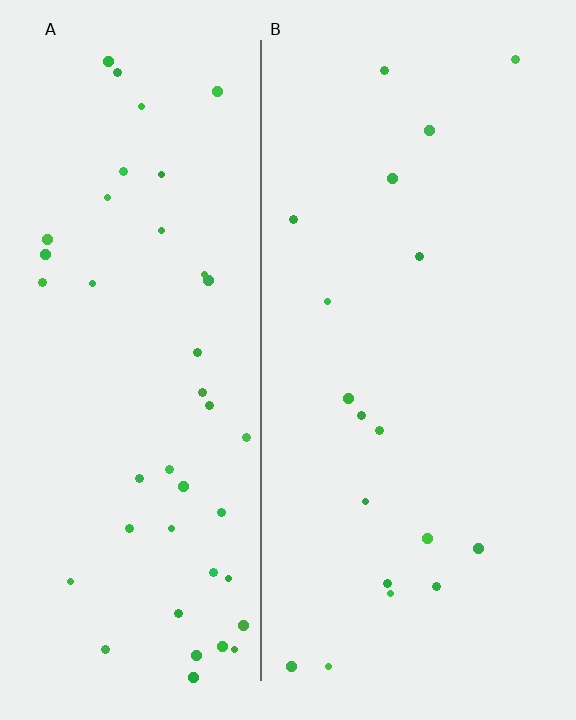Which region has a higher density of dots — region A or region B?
A (the left).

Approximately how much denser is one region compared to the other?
Approximately 2.4× — region A over region B.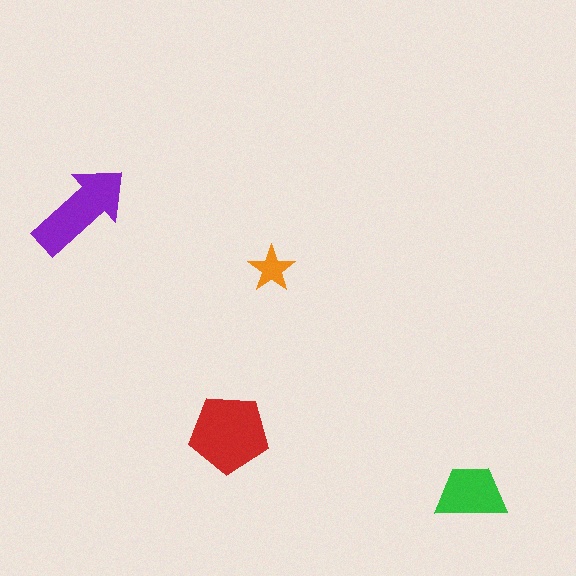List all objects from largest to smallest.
The red pentagon, the purple arrow, the green trapezoid, the orange star.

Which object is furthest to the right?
The green trapezoid is rightmost.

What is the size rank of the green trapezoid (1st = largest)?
3rd.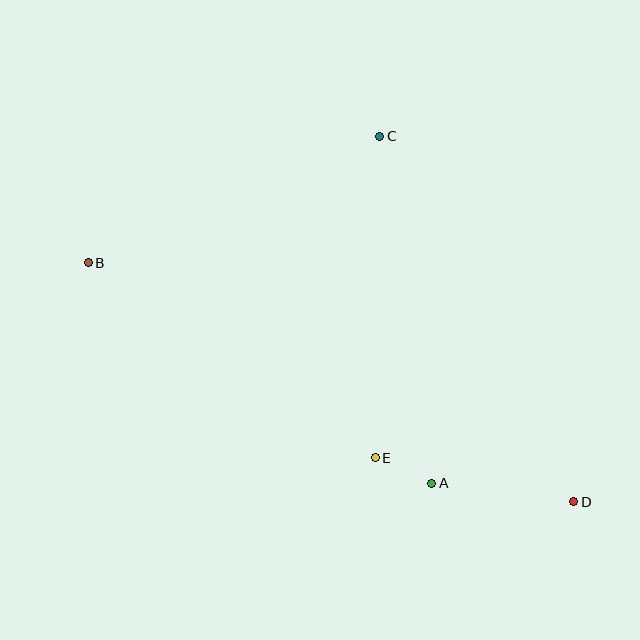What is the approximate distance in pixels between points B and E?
The distance between B and E is approximately 347 pixels.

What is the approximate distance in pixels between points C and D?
The distance between C and D is approximately 414 pixels.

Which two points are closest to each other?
Points A and E are closest to each other.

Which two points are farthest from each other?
Points B and D are farthest from each other.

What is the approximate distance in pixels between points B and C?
The distance between B and C is approximately 318 pixels.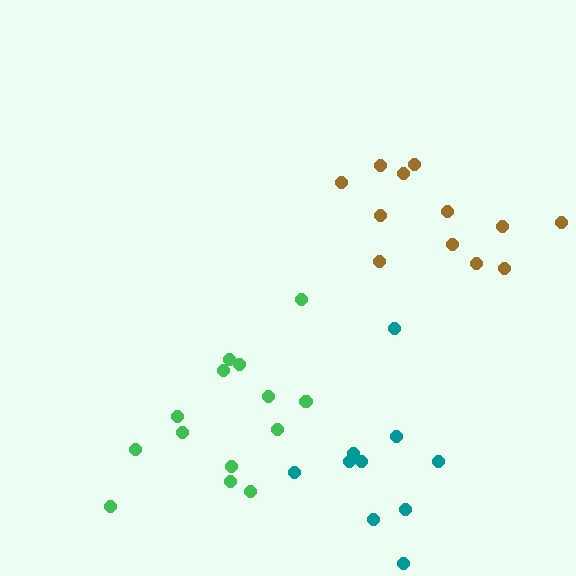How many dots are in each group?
Group 1: 10 dots, Group 2: 12 dots, Group 3: 14 dots (36 total).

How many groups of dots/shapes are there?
There are 3 groups.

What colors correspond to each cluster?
The clusters are colored: teal, brown, green.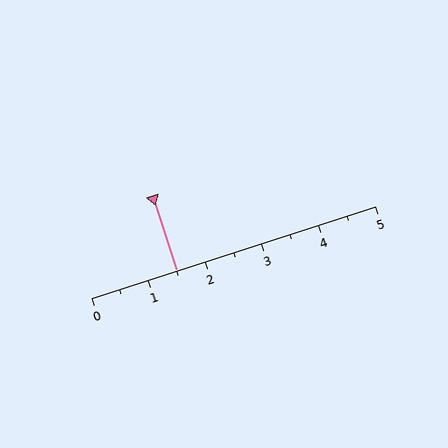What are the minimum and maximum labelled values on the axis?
The axis runs from 0 to 5.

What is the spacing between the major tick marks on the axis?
The major ticks are spaced 1 apart.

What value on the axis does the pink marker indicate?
The marker indicates approximately 1.5.